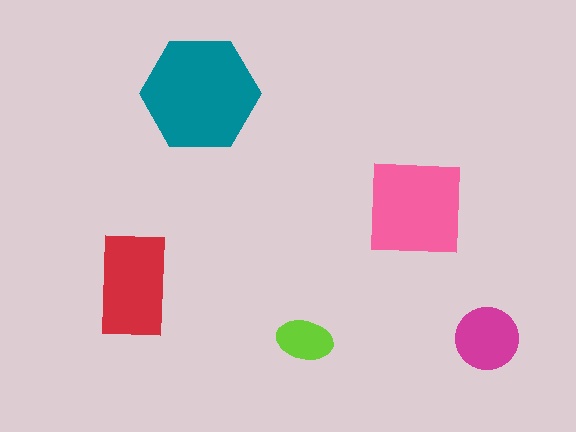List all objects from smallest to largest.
The lime ellipse, the magenta circle, the red rectangle, the pink square, the teal hexagon.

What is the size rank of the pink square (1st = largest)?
2nd.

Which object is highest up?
The teal hexagon is topmost.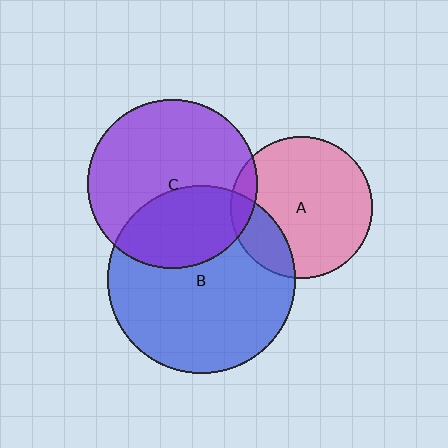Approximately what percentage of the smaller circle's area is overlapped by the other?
Approximately 10%.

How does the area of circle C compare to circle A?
Approximately 1.4 times.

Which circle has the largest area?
Circle B (blue).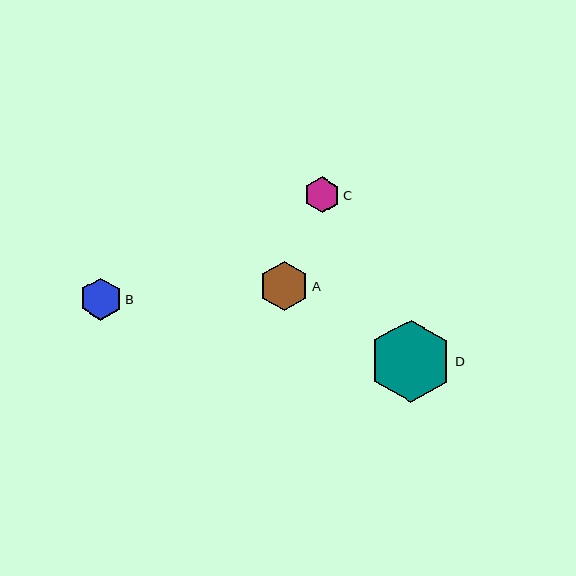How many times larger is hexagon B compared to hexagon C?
Hexagon B is approximately 1.2 times the size of hexagon C.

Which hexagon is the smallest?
Hexagon C is the smallest with a size of approximately 36 pixels.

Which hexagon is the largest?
Hexagon D is the largest with a size of approximately 83 pixels.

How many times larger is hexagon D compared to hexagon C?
Hexagon D is approximately 2.3 times the size of hexagon C.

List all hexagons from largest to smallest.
From largest to smallest: D, A, B, C.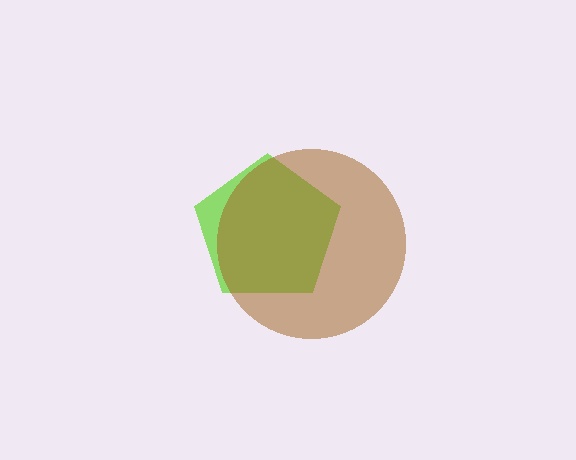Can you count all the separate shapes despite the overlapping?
Yes, there are 2 separate shapes.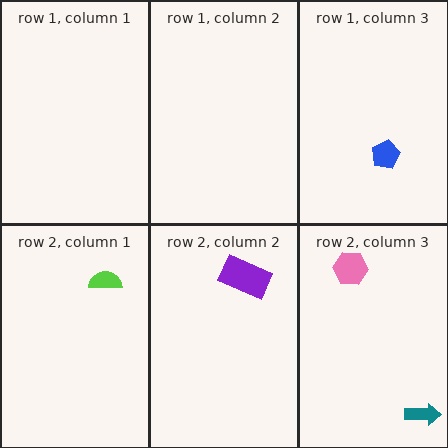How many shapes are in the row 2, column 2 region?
1.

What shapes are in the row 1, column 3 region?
The blue pentagon.